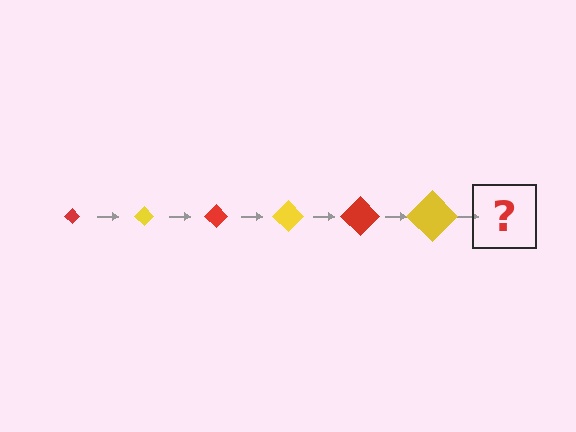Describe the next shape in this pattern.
It should be a red diamond, larger than the previous one.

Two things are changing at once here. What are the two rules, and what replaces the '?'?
The two rules are that the diamond grows larger each step and the color cycles through red and yellow. The '?' should be a red diamond, larger than the previous one.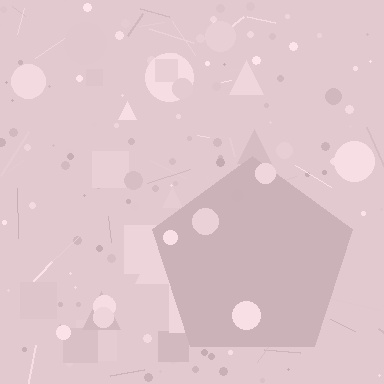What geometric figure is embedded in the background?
A pentagon is embedded in the background.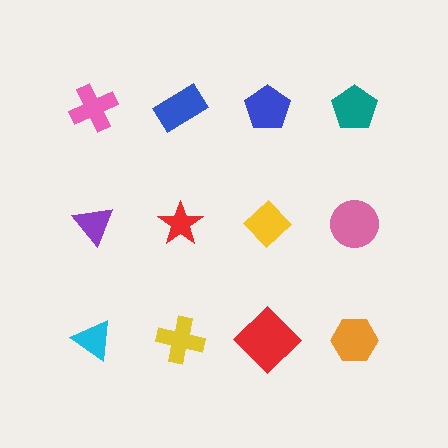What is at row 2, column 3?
A yellow diamond.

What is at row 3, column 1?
A cyan triangle.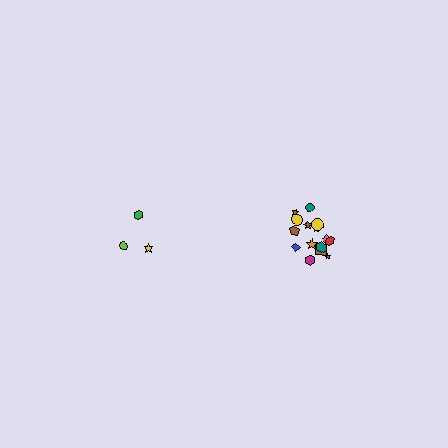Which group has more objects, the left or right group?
The right group.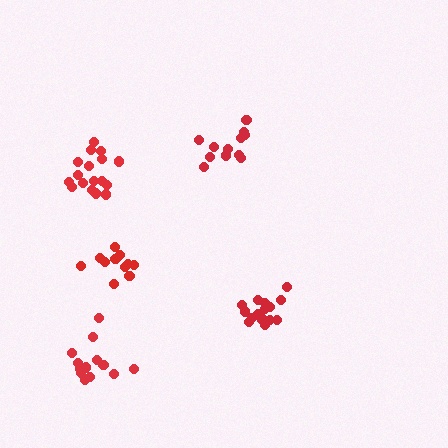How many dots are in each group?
Group 1: 17 dots, Group 2: 12 dots, Group 3: 17 dots, Group 4: 11 dots, Group 5: 15 dots (72 total).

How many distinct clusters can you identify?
There are 5 distinct clusters.